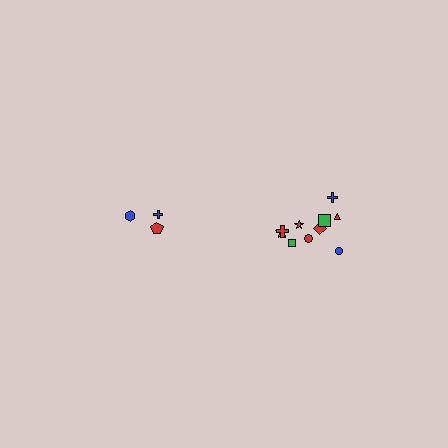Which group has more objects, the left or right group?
The right group.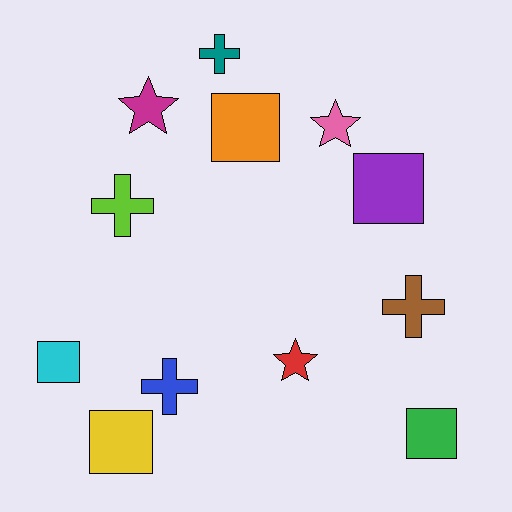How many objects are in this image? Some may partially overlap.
There are 12 objects.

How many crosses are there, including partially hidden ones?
There are 4 crosses.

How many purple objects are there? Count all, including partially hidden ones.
There is 1 purple object.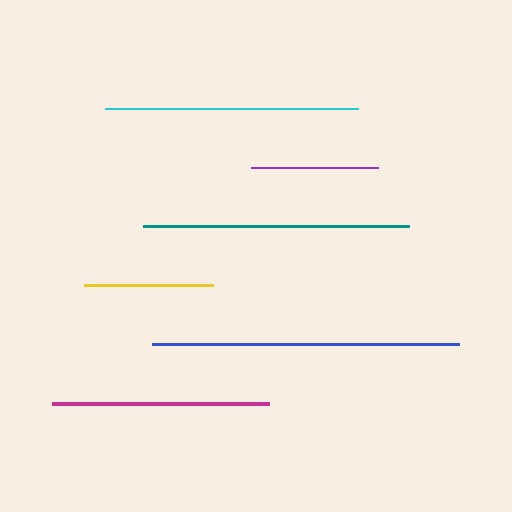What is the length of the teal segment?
The teal segment is approximately 266 pixels long.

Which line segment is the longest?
The blue line is the longest at approximately 307 pixels.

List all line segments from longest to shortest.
From longest to shortest: blue, teal, cyan, magenta, yellow, purple.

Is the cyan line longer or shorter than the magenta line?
The cyan line is longer than the magenta line.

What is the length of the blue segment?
The blue segment is approximately 307 pixels long.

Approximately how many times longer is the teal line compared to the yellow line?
The teal line is approximately 2.1 times the length of the yellow line.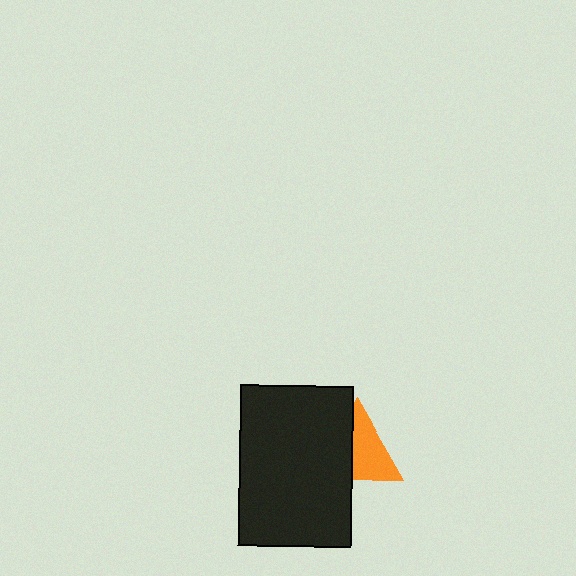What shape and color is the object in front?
The object in front is a black rectangle.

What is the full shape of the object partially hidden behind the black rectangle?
The partially hidden object is an orange triangle.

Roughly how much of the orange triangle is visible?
About half of it is visible (roughly 57%).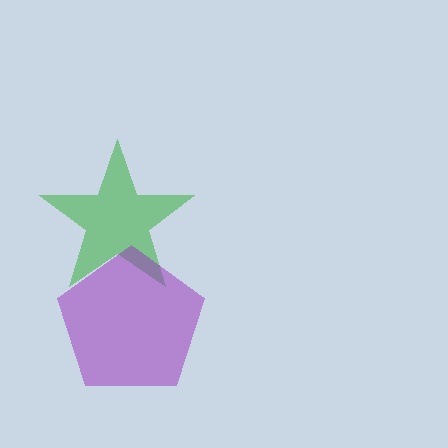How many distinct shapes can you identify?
There are 2 distinct shapes: a green star, a purple pentagon.